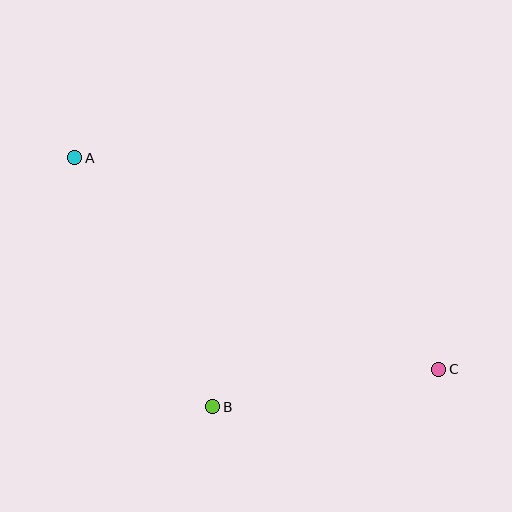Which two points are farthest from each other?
Points A and C are farthest from each other.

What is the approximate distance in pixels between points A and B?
The distance between A and B is approximately 285 pixels.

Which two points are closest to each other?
Points B and C are closest to each other.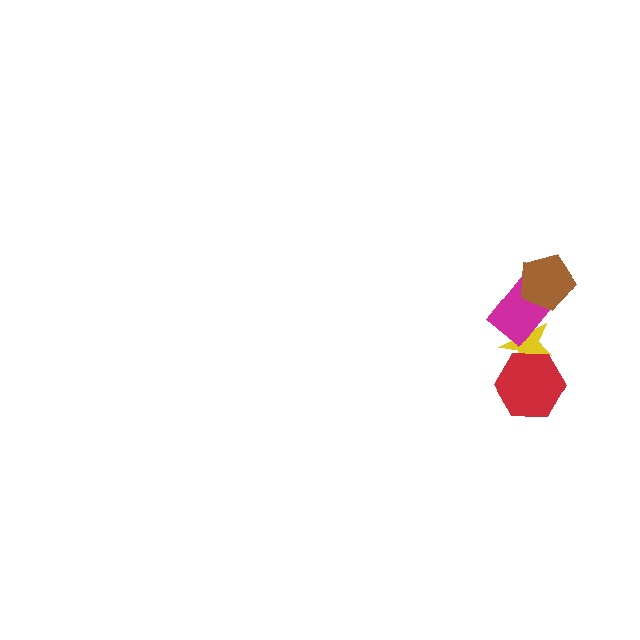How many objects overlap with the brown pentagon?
1 object overlaps with the brown pentagon.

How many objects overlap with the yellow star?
2 objects overlap with the yellow star.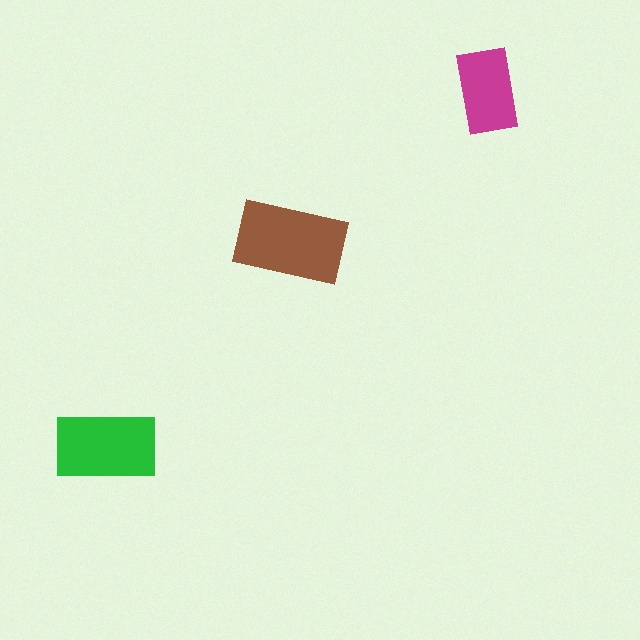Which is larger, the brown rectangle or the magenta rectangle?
The brown one.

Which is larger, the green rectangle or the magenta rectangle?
The green one.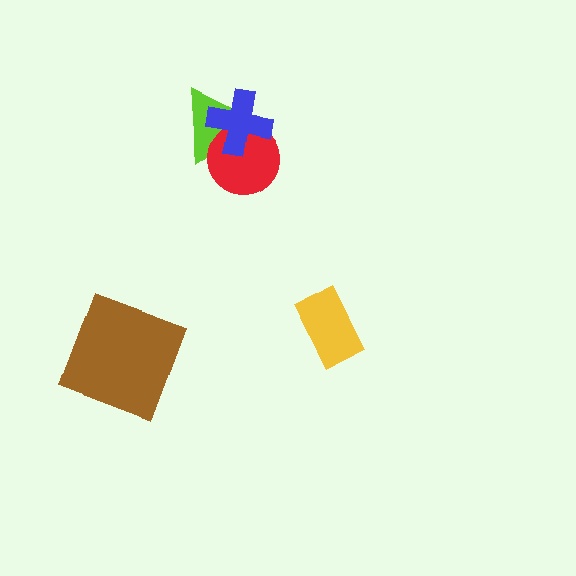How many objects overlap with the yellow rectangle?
0 objects overlap with the yellow rectangle.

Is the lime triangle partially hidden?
Yes, it is partially covered by another shape.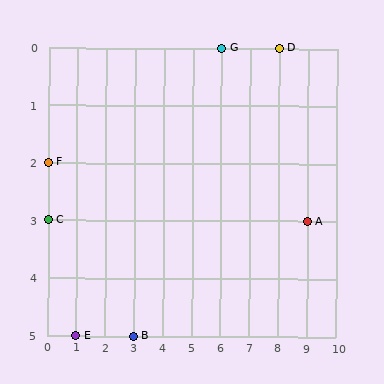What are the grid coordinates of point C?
Point C is at grid coordinates (0, 3).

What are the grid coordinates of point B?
Point B is at grid coordinates (3, 5).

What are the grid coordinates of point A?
Point A is at grid coordinates (9, 3).